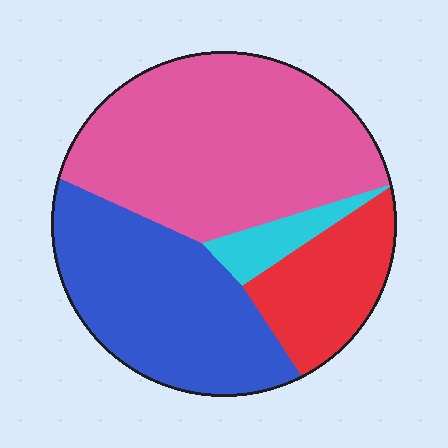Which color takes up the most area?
Pink, at roughly 45%.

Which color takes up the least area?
Cyan, at roughly 5%.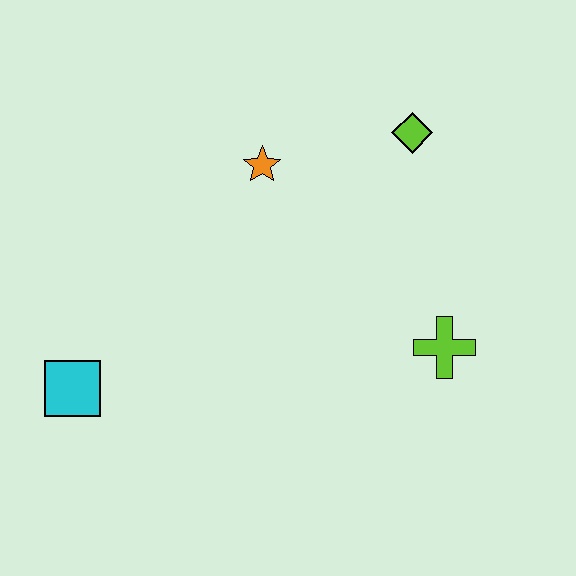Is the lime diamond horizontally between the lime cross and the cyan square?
Yes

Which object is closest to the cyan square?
The orange star is closest to the cyan square.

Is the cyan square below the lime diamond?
Yes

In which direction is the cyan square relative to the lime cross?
The cyan square is to the left of the lime cross.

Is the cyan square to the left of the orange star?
Yes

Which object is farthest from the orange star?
The cyan square is farthest from the orange star.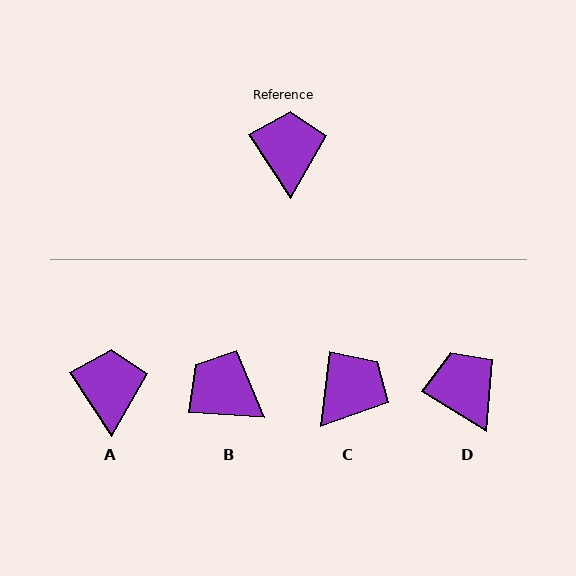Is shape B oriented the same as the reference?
No, it is off by about 52 degrees.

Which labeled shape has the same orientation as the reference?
A.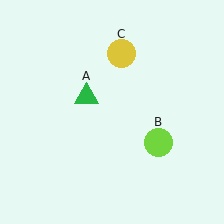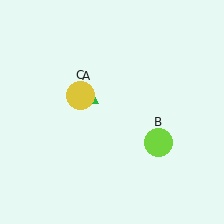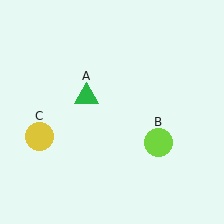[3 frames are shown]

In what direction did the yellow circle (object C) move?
The yellow circle (object C) moved down and to the left.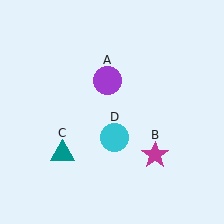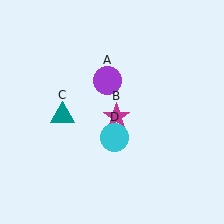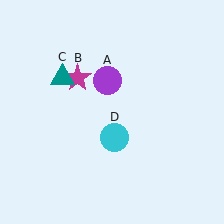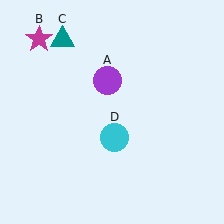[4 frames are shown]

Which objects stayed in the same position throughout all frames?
Purple circle (object A) and cyan circle (object D) remained stationary.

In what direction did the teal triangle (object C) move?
The teal triangle (object C) moved up.